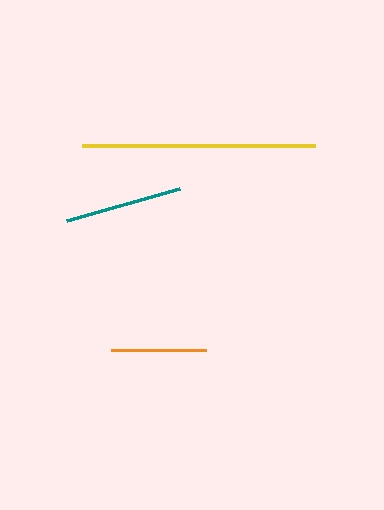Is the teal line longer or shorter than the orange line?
The teal line is longer than the orange line.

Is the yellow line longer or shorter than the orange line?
The yellow line is longer than the orange line.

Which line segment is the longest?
The yellow line is the longest at approximately 233 pixels.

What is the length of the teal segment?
The teal segment is approximately 117 pixels long.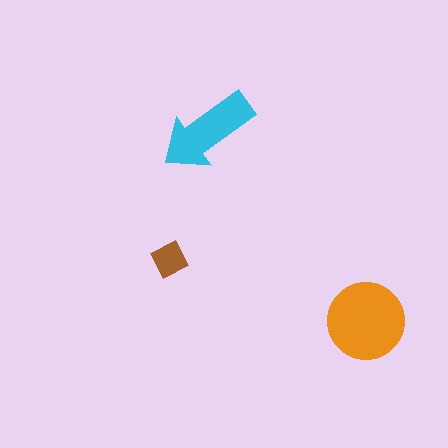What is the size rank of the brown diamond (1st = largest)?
3rd.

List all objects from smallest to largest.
The brown diamond, the cyan arrow, the orange circle.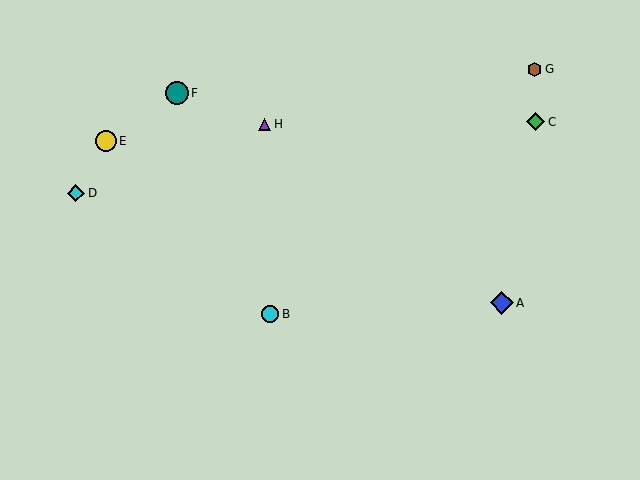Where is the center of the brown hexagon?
The center of the brown hexagon is at (535, 69).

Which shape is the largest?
The blue diamond (labeled A) is the largest.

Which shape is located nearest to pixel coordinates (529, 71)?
The brown hexagon (labeled G) at (535, 69) is nearest to that location.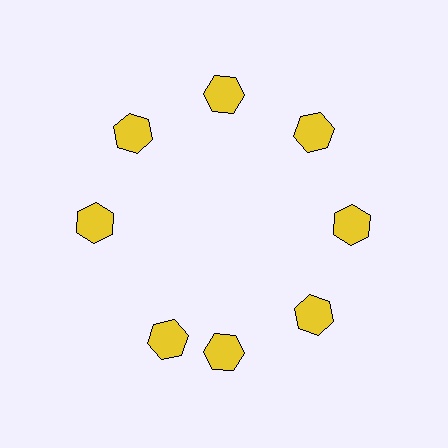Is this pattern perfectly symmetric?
No. The 8 yellow hexagons are arranged in a ring, but one element near the 8 o'clock position is rotated out of alignment along the ring, breaking the 8-fold rotational symmetry.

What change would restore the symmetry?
The symmetry would be restored by rotating it back into even spacing with its neighbors so that all 8 hexagons sit at equal angles and equal distance from the center.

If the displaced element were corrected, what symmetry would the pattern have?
It would have 8-fold rotational symmetry — the pattern would map onto itself every 45 degrees.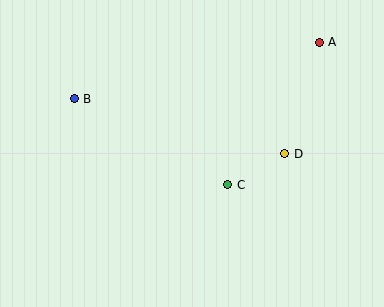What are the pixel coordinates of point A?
Point A is at (319, 42).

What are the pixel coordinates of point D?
Point D is at (285, 154).